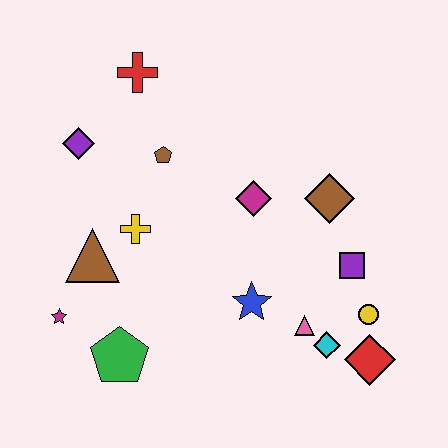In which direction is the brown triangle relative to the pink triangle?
The brown triangle is to the left of the pink triangle.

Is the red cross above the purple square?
Yes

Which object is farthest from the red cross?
The red diamond is farthest from the red cross.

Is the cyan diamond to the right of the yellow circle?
No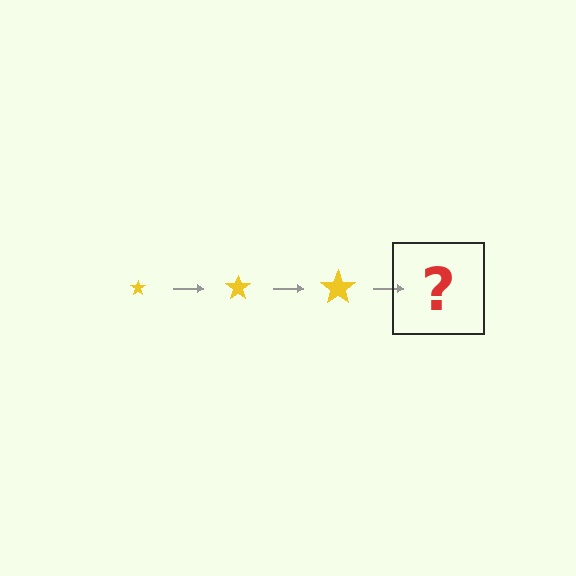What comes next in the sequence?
The next element should be a yellow star, larger than the previous one.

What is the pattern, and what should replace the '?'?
The pattern is that the star gets progressively larger each step. The '?' should be a yellow star, larger than the previous one.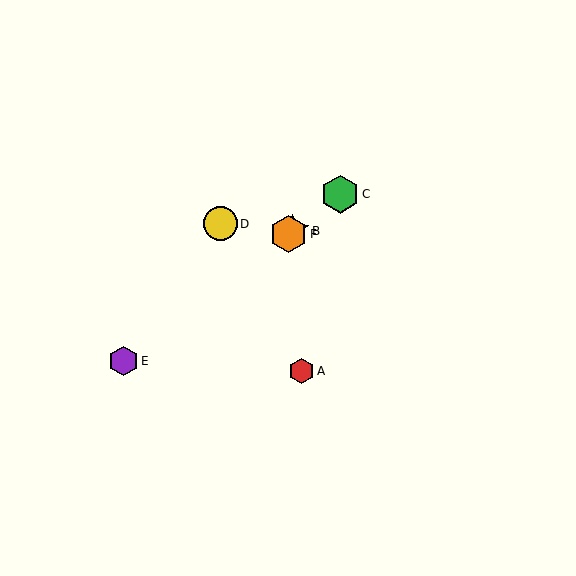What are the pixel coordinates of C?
Object C is at (340, 194).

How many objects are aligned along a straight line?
4 objects (B, C, E, F) are aligned along a straight line.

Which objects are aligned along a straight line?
Objects B, C, E, F are aligned along a straight line.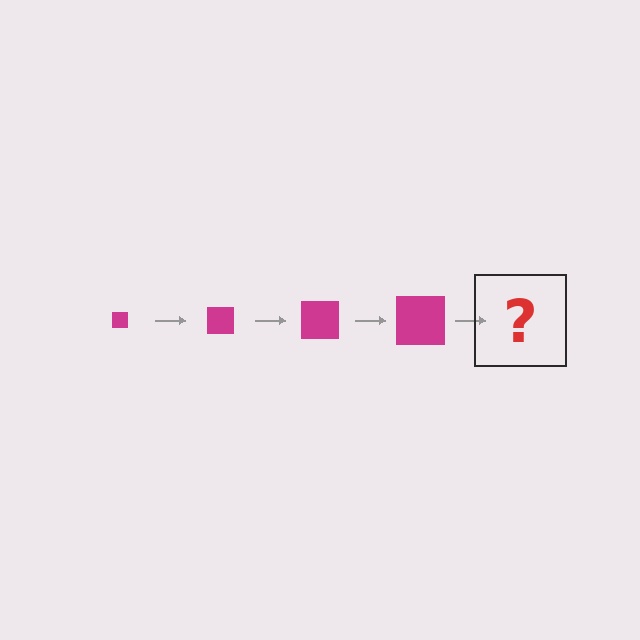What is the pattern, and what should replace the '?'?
The pattern is that the square gets progressively larger each step. The '?' should be a magenta square, larger than the previous one.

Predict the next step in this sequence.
The next step is a magenta square, larger than the previous one.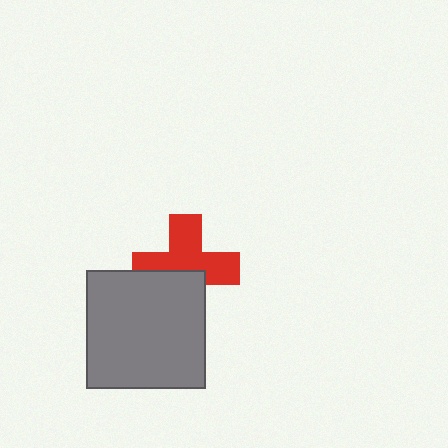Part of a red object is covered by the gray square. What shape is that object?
It is a cross.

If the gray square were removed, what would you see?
You would see the complete red cross.